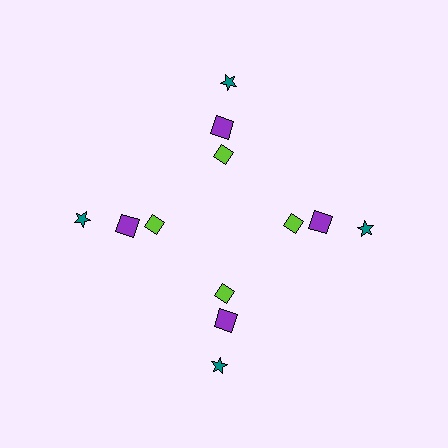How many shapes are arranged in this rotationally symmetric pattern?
There are 12 shapes, arranged in 4 groups of 3.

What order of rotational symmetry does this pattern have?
This pattern has 4-fold rotational symmetry.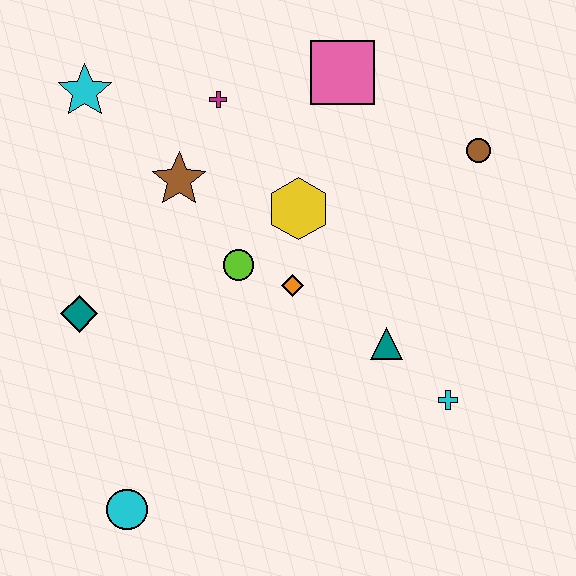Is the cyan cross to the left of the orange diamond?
No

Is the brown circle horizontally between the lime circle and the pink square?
No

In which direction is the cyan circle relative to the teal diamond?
The cyan circle is below the teal diamond.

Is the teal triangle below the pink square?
Yes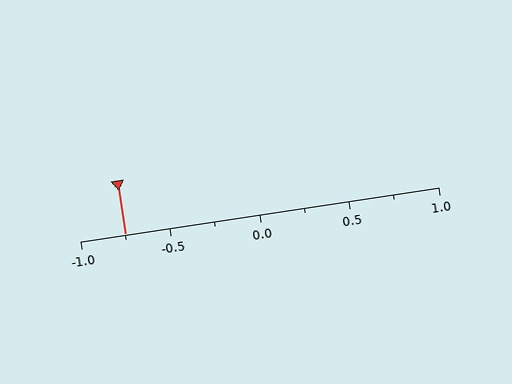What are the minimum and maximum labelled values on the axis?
The axis runs from -1.0 to 1.0.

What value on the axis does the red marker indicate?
The marker indicates approximately -0.75.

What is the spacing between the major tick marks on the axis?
The major ticks are spaced 0.5 apart.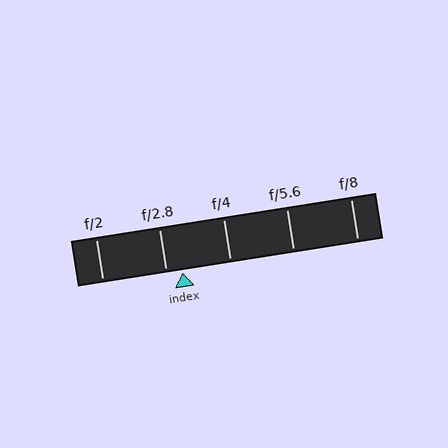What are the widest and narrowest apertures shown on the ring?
The widest aperture shown is f/2 and the narrowest is f/8.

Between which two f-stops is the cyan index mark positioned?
The index mark is between f/2.8 and f/4.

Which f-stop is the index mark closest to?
The index mark is closest to f/2.8.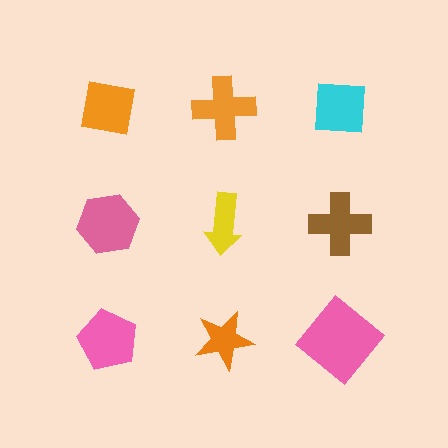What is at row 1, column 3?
A cyan square.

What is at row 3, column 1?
A pink pentagon.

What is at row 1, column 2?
An orange cross.